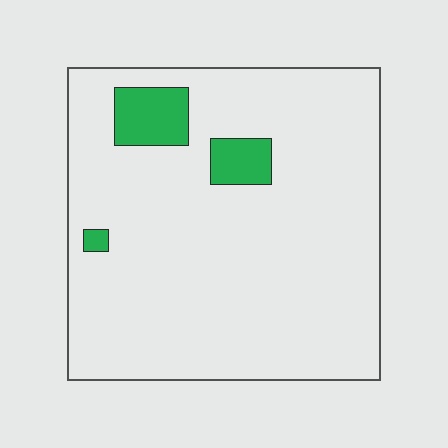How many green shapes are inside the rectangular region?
3.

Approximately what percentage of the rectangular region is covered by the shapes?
Approximately 10%.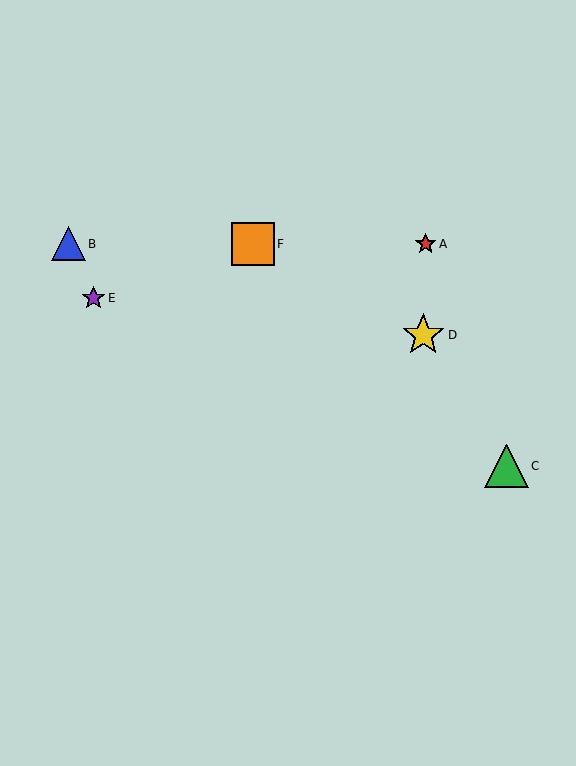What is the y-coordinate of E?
Object E is at y≈298.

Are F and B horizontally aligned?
Yes, both are at y≈244.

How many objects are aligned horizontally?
3 objects (A, B, F) are aligned horizontally.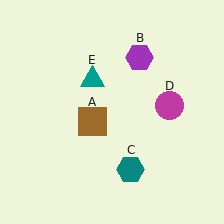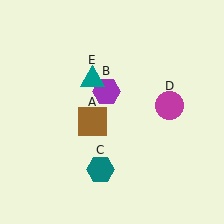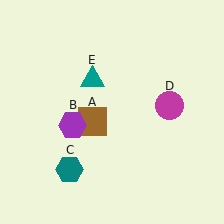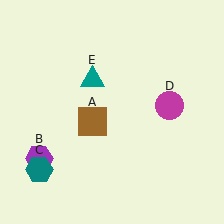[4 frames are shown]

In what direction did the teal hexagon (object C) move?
The teal hexagon (object C) moved left.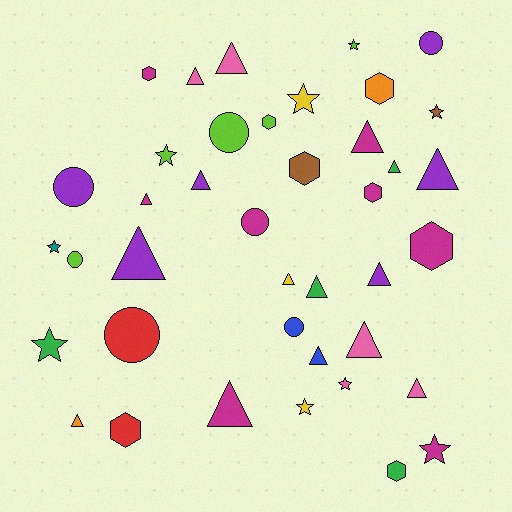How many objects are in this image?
There are 40 objects.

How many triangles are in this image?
There are 16 triangles.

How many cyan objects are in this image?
There are no cyan objects.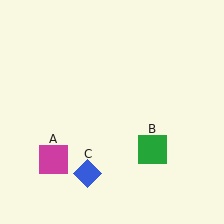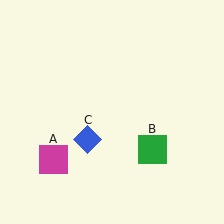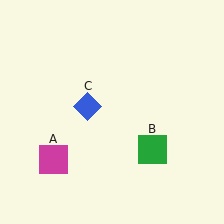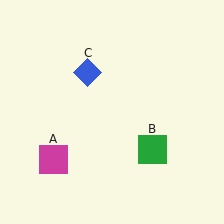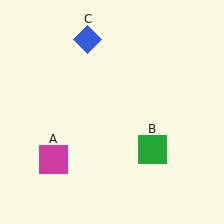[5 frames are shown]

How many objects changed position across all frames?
1 object changed position: blue diamond (object C).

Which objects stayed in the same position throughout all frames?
Magenta square (object A) and green square (object B) remained stationary.